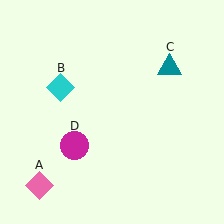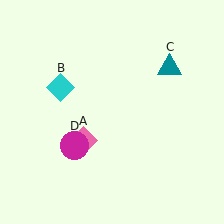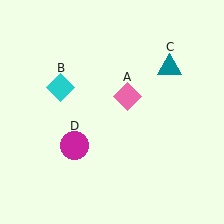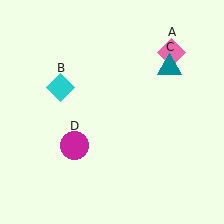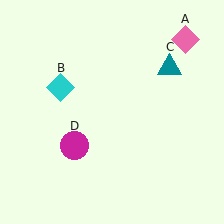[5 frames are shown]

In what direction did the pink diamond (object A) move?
The pink diamond (object A) moved up and to the right.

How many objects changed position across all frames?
1 object changed position: pink diamond (object A).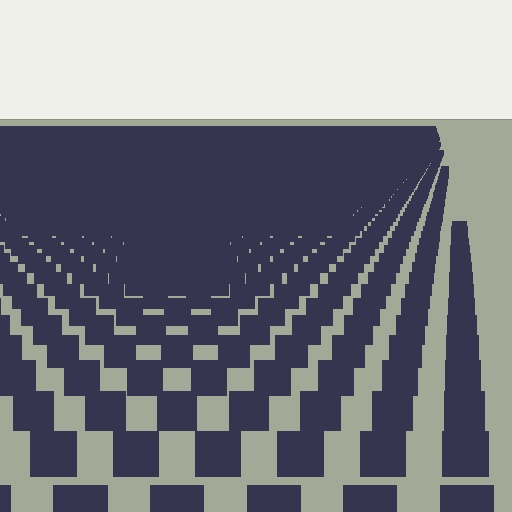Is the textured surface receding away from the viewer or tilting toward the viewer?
The surface is receding away from the viewer. Texture elements get smaller and denser toward the top.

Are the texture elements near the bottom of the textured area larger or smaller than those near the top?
Larger. Near the bottom, elements are closer to the viewer and appear at a bigger on-screen size.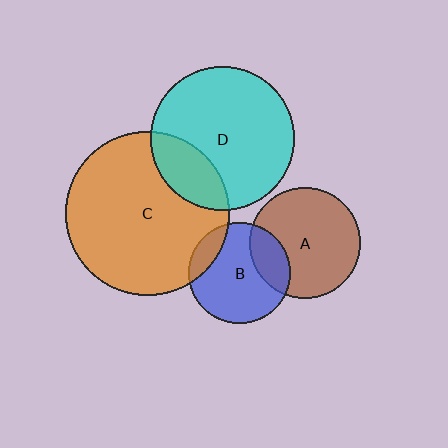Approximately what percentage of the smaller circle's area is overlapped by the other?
Approximately 25%.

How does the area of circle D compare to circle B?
Approximately 2.0 times.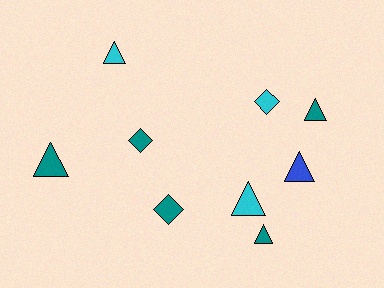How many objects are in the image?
There are 9 objects.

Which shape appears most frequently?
Triangle, with 6 objects.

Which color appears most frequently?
Teal, with 5 objects.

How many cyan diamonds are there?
There is 1 cyan diamond.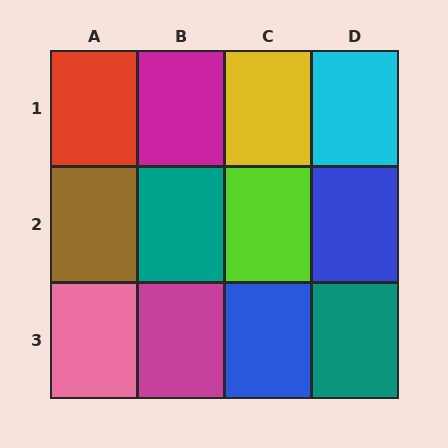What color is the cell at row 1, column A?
Red.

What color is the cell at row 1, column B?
Magenta.